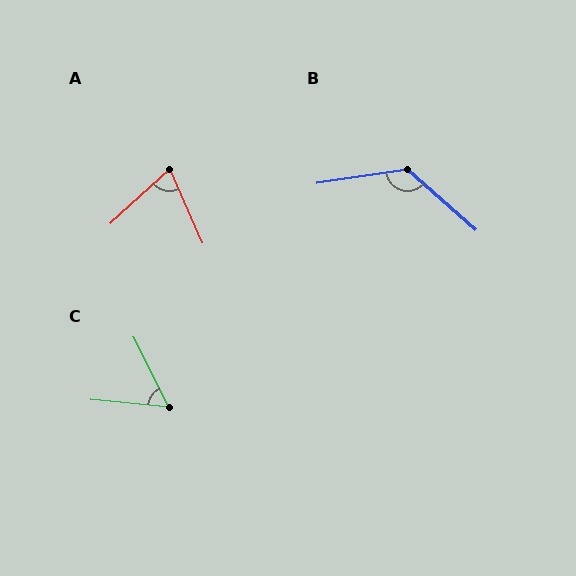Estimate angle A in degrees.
Approximately 71 degrees.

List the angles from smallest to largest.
C (58°), A (71°), B (130°).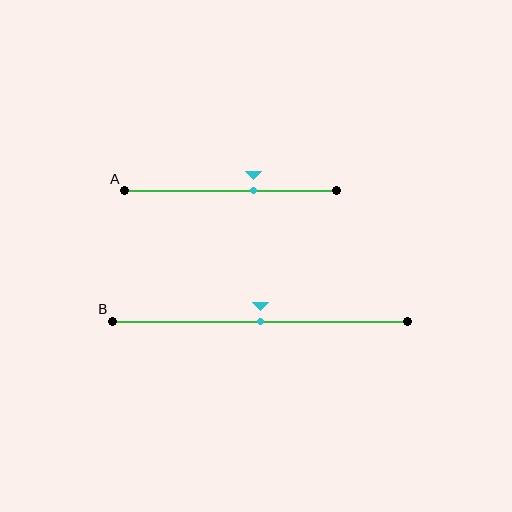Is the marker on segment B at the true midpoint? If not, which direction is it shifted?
Yes, the marker on segment B is at the true midpoint.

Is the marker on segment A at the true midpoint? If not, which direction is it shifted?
No, the marker on segment A is shifted to the right by about 11% of the segment length.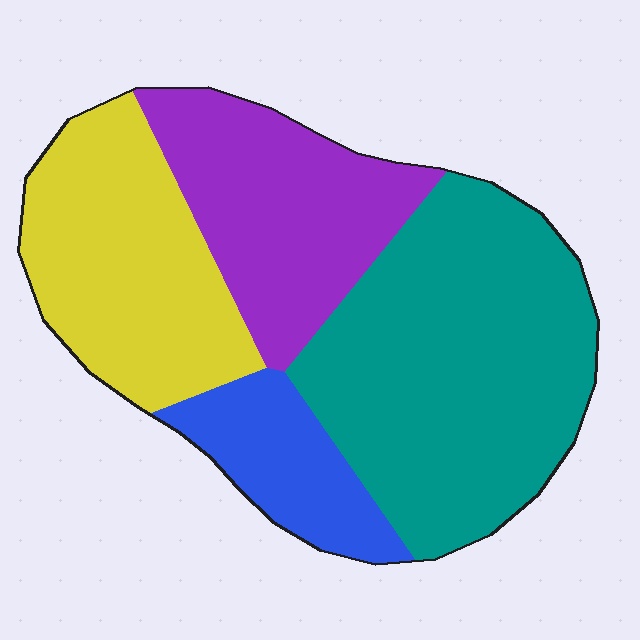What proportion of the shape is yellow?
Yellow takes up about one quarter (1/4) of the shape.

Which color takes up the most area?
Teal, at roughly 40%.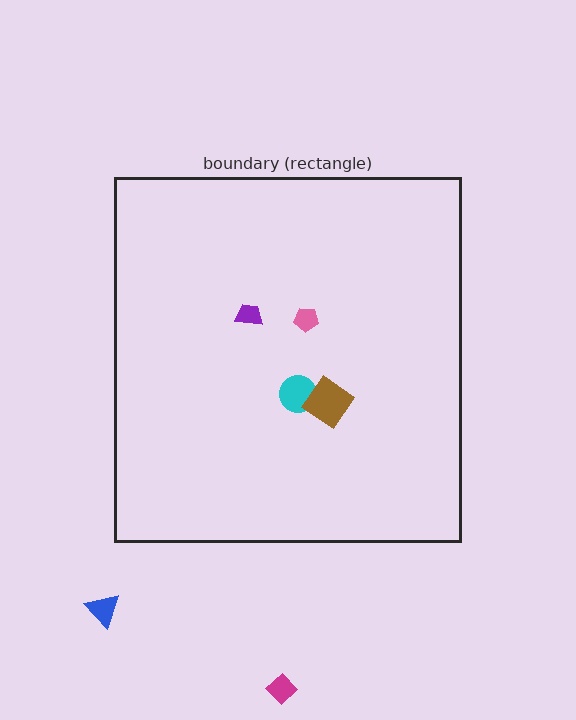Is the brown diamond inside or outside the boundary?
Inside.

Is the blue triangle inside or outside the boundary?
Outside.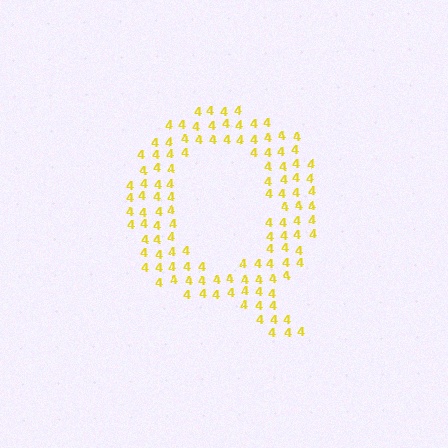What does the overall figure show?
The overall figure shows the letter Q.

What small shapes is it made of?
It is made of small digit 4's.